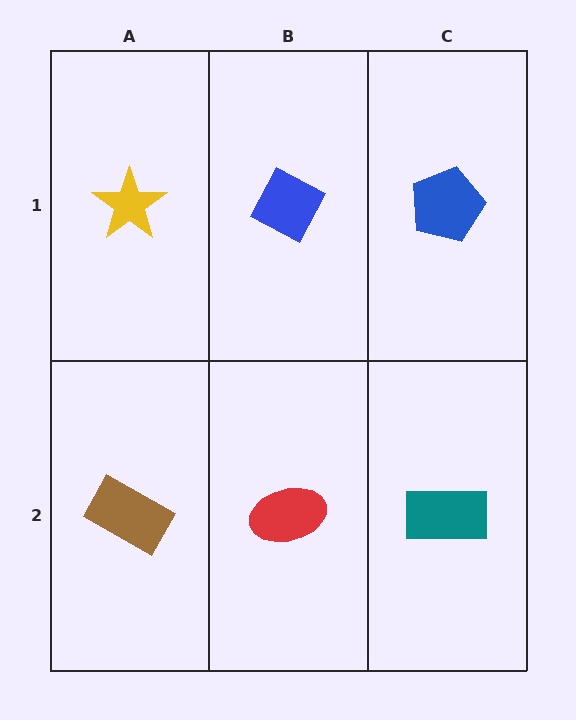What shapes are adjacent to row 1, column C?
A teal rectangle (row 2, column C), a blue diamond (row 1, column B).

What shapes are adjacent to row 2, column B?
A blue diamond (row 1, column B), a brown rectangle (row 2, column A), a teal rectangle (row 2, column C).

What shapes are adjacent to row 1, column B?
A red ellipse (row 2, column B), a yellow star (row 1, column A), a blue pentagon (row 1, column C).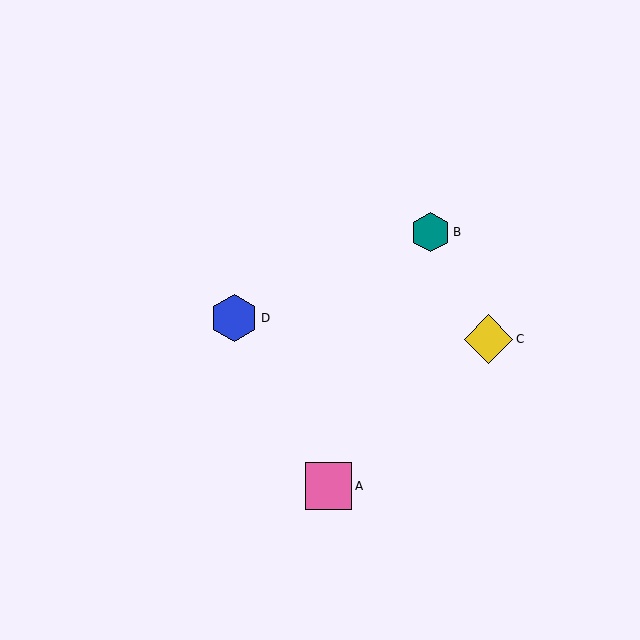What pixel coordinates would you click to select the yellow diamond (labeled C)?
Click at (489, 339) to select the yellow diamond C.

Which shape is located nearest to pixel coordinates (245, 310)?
The blue hexagon (labeled D) at (234, 318) is nearest to that location.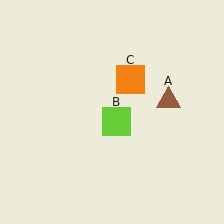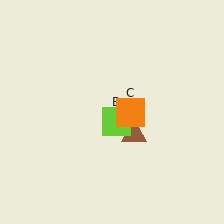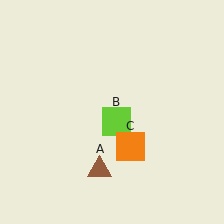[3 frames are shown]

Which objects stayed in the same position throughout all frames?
Lime square (object B) remained stationary.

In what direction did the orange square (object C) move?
The orange square (object C) moved down.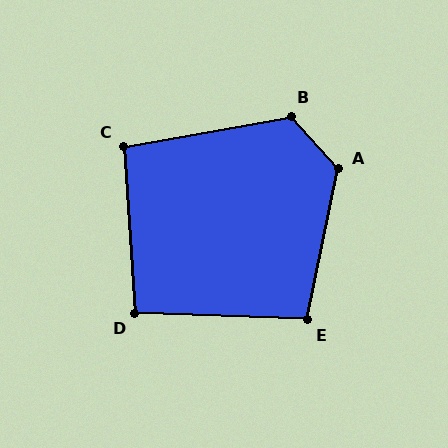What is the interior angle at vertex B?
Approximately 122 degrees (obtuse).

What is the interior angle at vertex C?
Approximately 96 degrees (obtuse).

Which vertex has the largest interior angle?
A, at approximately 126 degrees.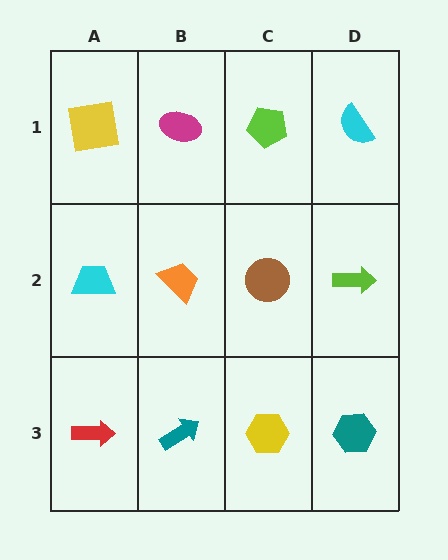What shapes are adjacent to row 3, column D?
A lime arrow (row 2, column D), a yellow hexagon (row 3, column C).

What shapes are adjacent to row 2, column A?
A yellow square (row 1, column A), a red arrow (row 3, column A), an orange trapezoid (row 2, column B).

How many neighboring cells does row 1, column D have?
2.